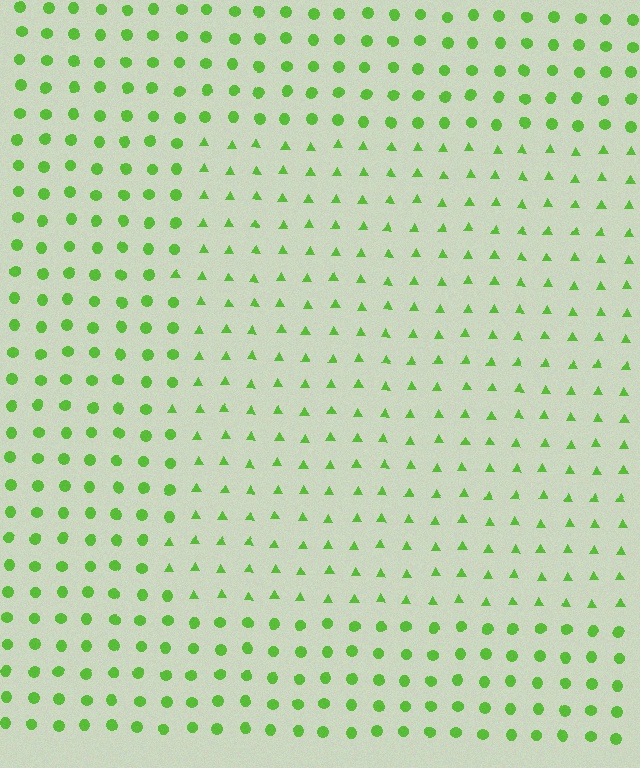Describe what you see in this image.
The image is filled with small lime elements arranged in a uniform grid. A rectangle-shaped region contains triangles, while the surrounding area contains circles. The boundary is defined purely by the change in element shape.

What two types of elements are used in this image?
The image uses triangles inside the rectangle region and circles outside it.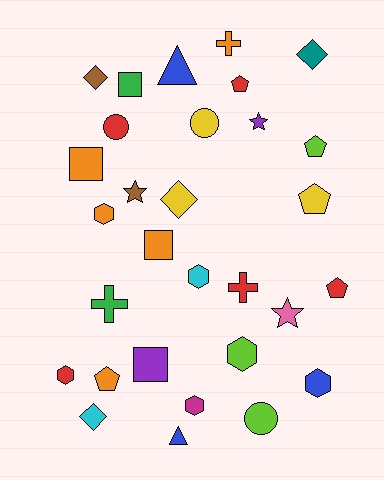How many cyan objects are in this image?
There are 2 cyan objects.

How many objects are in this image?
There are 30 objects.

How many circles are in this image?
There are 3 circles.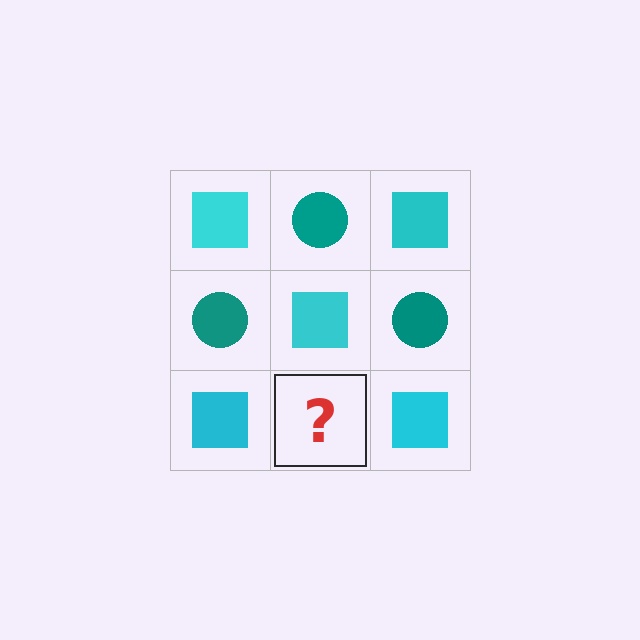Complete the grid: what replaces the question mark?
The question mark should be replaced with a teal circle.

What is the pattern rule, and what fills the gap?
The rule is that it alternates cyan square and teal circle in a checkerboard pattern. The gap should be filled with a teal circle.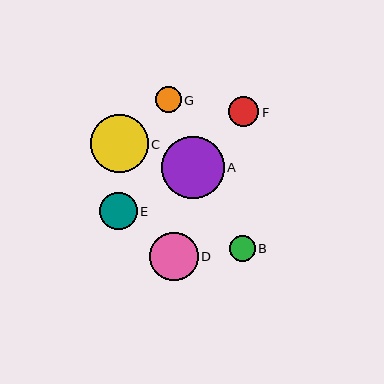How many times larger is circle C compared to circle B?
Circle C is approximately 2.2 times the size of circle B.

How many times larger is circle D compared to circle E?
Circle D is approximately 1.3 times the size of circle E.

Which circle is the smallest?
Circle B is the smallest with a size of approximately 26 pixels.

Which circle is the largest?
Circle A is the largest with a size of approximately 62 pixels.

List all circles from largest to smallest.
From largest to smallest: A, C, D, E, F, G, B.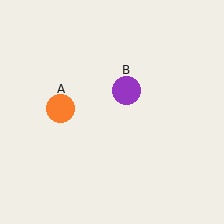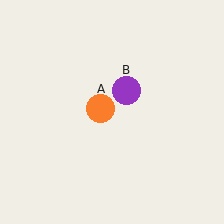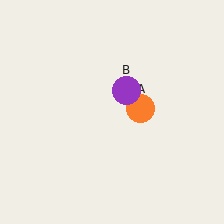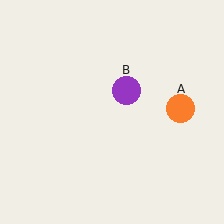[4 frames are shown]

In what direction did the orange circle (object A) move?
The orange circle (object A) moved right.